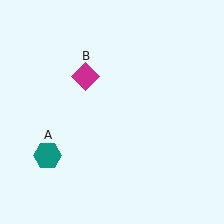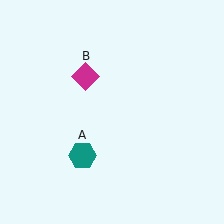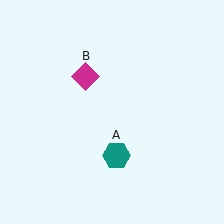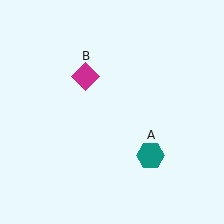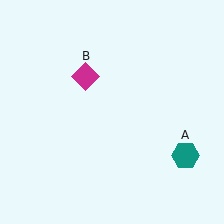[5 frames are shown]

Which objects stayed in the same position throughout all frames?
Magenta diamond (object B) remained stationary.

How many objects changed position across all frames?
1 object changed position: teal hexagon (object A).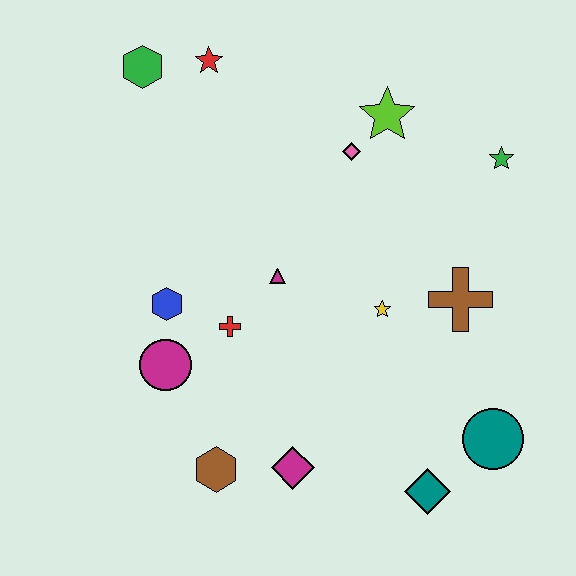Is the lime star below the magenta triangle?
No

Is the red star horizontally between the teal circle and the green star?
No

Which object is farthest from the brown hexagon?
The green star is farthest from the brown hexagon.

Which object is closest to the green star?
The lime star is closest to the green star.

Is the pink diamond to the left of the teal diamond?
Yes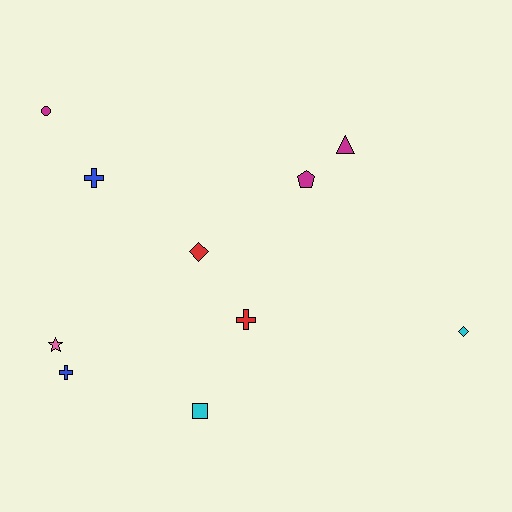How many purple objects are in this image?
There are no purple objects.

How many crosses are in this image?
There are 3 crosses.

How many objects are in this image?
There are 10 objects.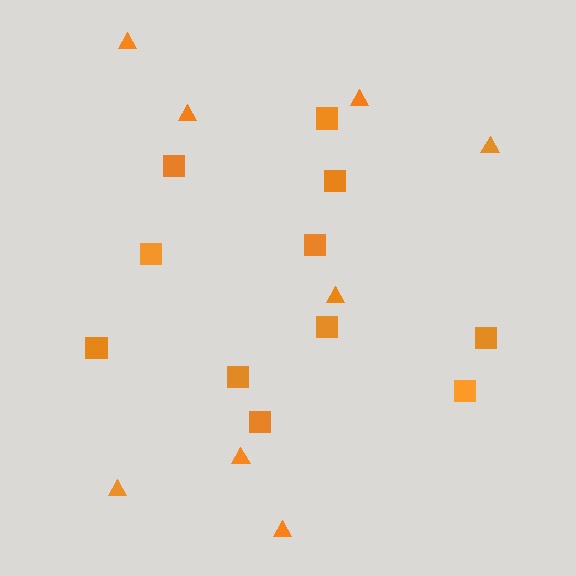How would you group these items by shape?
There are 2 groups: one group of squares (11) and one group of triangles (8).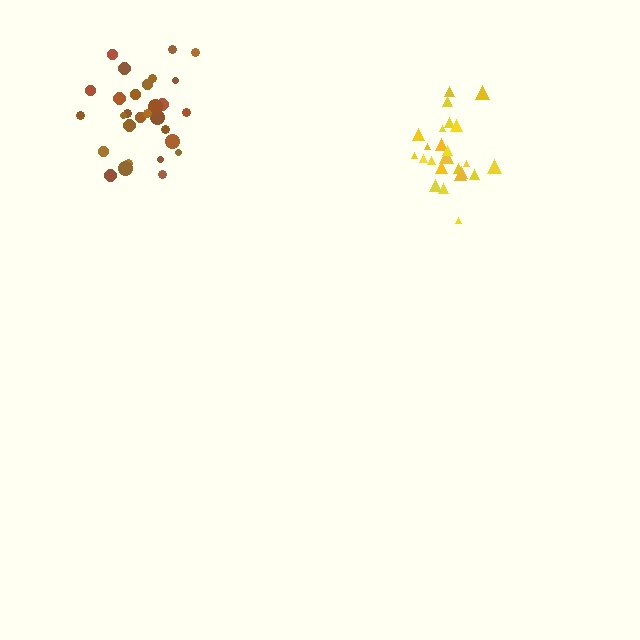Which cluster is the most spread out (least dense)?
Brown.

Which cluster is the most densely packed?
Yellow.